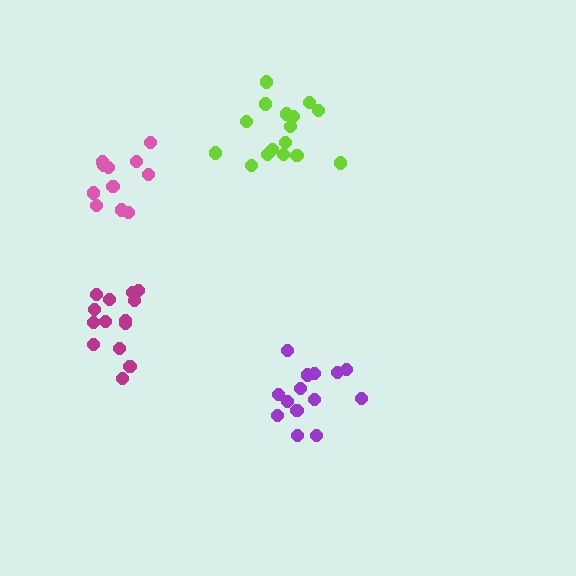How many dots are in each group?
Group 1: 16 dots, Group 2: 11 dots, Group 3: 14 dots, Group 4: 14 dots (55 total).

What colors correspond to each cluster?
The clusters are colored: lime, pink, purple, magenta.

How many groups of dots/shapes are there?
There are 4 groups.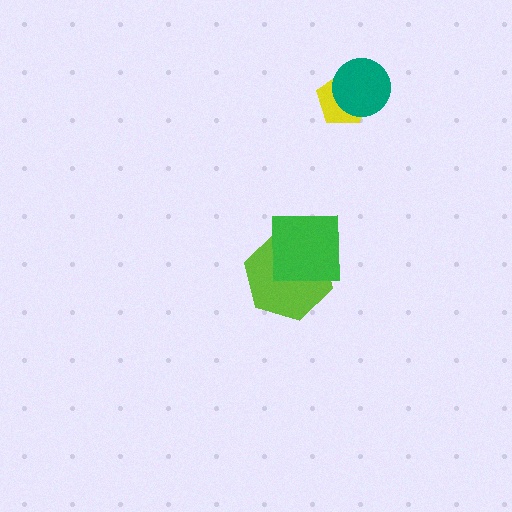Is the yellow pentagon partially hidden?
Yes, it is partially covered by another shape.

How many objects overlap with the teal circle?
1 object overlaps with the teal circle.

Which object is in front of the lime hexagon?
The green square is in front of the lime hexagon.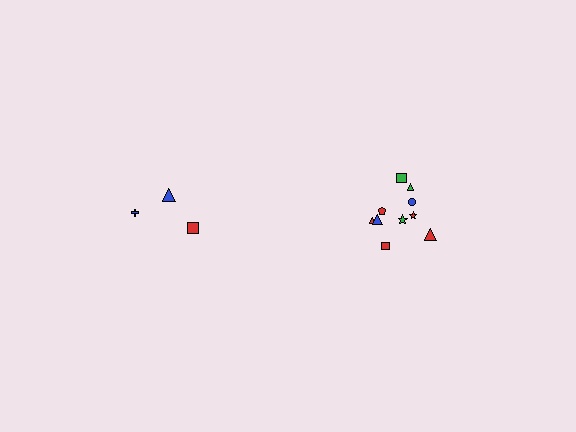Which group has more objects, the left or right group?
The right group.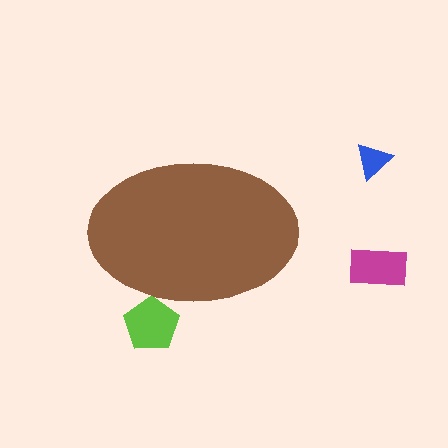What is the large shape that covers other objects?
A brown ellipse.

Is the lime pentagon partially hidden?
Yes, the lime pentagon is partially hidden behind the brown ellipse.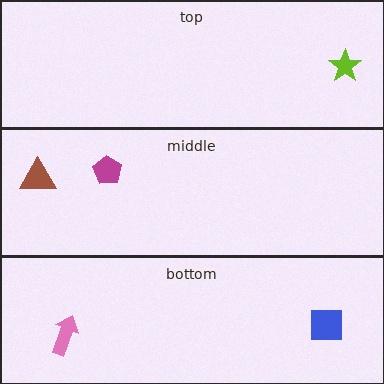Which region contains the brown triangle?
The middle region.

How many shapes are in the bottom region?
2.